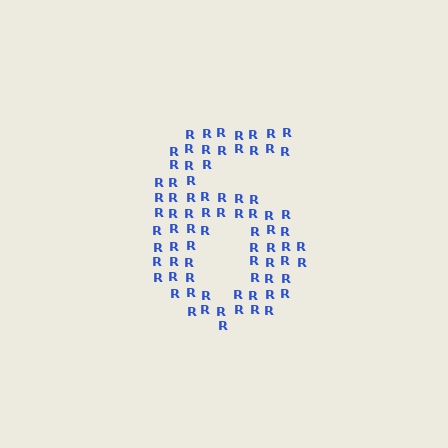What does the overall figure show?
The overall figure shows the digit 6.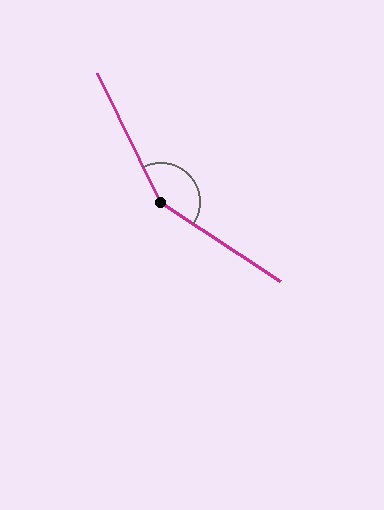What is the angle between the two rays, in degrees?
Approximately 150 degrees.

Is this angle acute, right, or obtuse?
It is obtuse.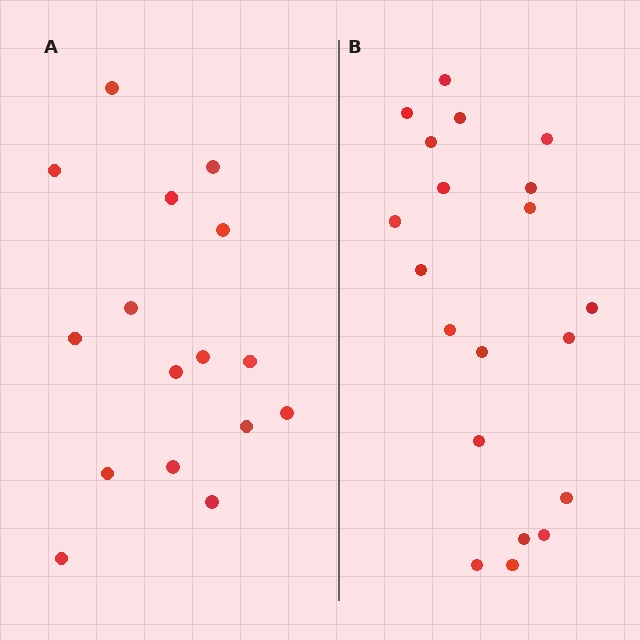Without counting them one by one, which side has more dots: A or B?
Region B (the right region) has more dots.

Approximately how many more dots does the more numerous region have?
Region B has about 4 more dots than region A.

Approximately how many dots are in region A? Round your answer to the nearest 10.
About 20 dots. (The exact count is 16, which rounds to 20.)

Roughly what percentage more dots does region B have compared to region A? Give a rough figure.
About 25% more.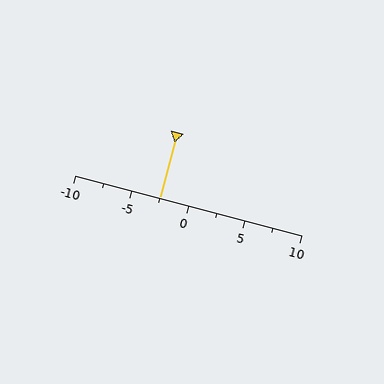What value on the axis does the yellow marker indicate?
The marker indicates approximately -2.5.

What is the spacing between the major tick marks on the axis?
The major ticks are spaced 5 apart.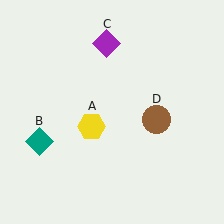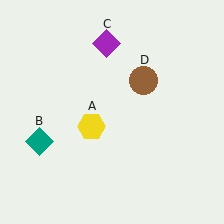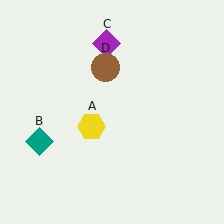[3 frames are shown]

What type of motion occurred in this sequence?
The brown circle (object D) rotated counterclockwise around the center of the scene.